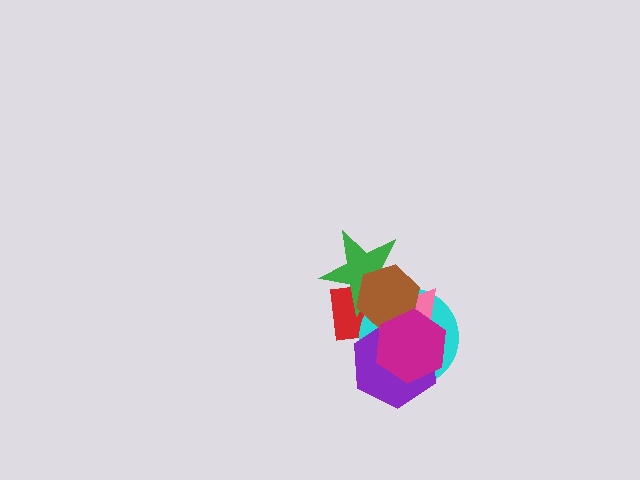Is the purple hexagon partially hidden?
Yes, it is partially covered by another shape.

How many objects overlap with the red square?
4 objects overlap with the red square.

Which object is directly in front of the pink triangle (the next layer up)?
The purple hexagon is directly in front of the pink triangle.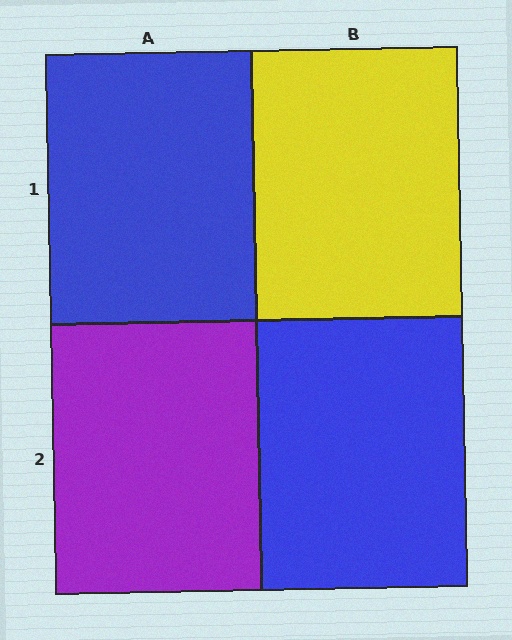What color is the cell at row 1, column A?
Blue.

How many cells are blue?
2 cells are blue.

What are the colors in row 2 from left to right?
Purple, blue.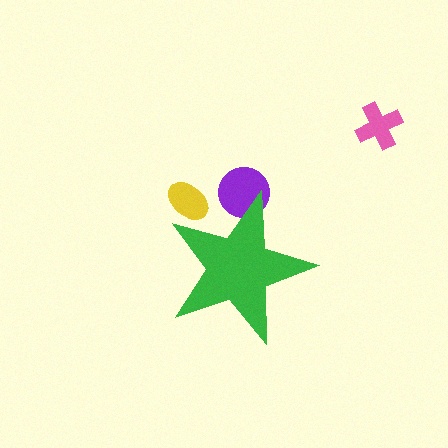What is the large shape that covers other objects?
A green star.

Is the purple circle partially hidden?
Yes, the purple circle is partially hidden behind the green star.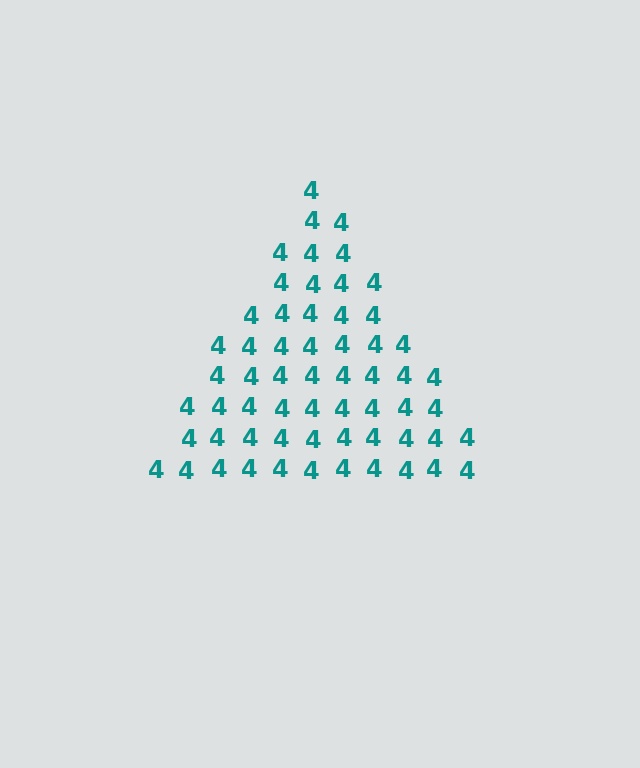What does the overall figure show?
The overall figure shows a triangle.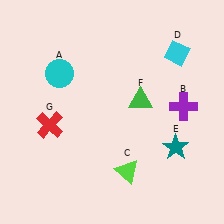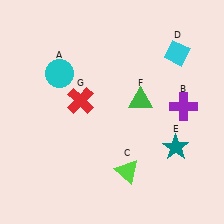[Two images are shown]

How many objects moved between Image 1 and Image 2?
1 object moved between the two images.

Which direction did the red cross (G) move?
The red cross (G) moved right.